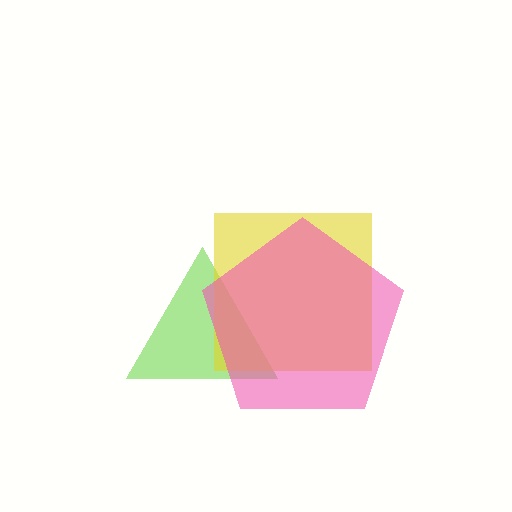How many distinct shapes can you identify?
There are 3 distinct shapes: a lime triangle, a yellow square, a pink pentagon.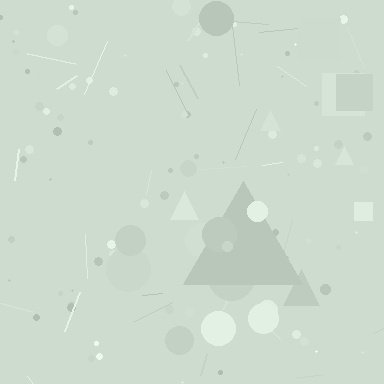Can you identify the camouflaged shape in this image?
The camouflaged shape is a triangle.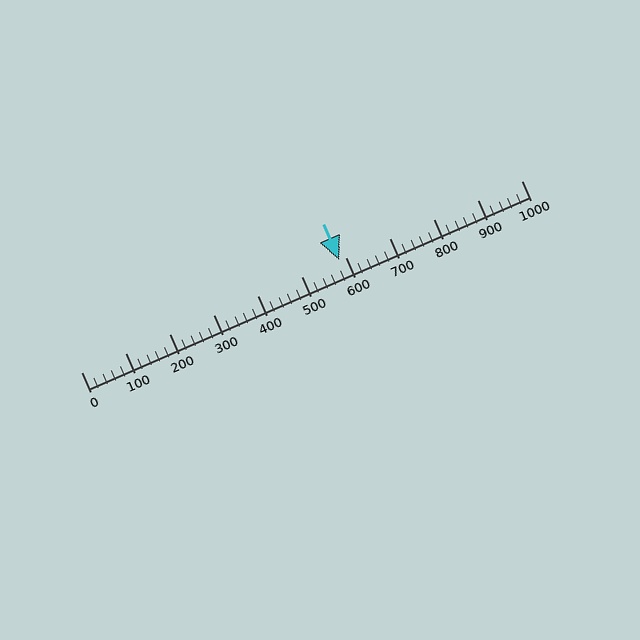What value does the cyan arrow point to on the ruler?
The cyan arrow points to approximately 587.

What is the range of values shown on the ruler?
The ruler shows values from 0 to 1000.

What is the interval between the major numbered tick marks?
The major tick marks are spaced 100 units apart.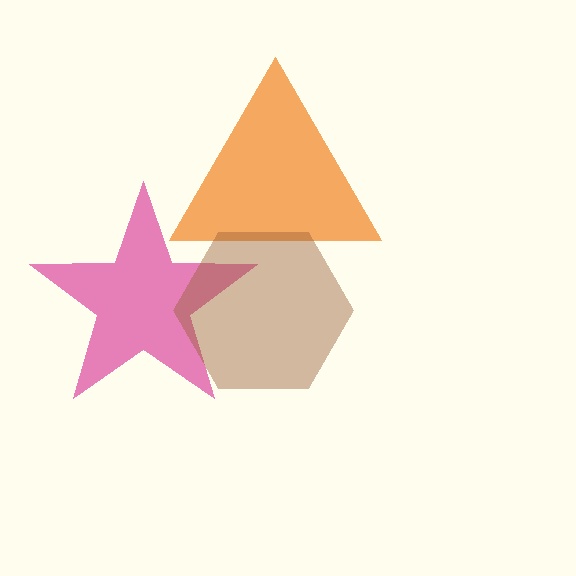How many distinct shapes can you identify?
There are 3 distinct shapes: a magenta star, an orange triangle, a brown hexagon.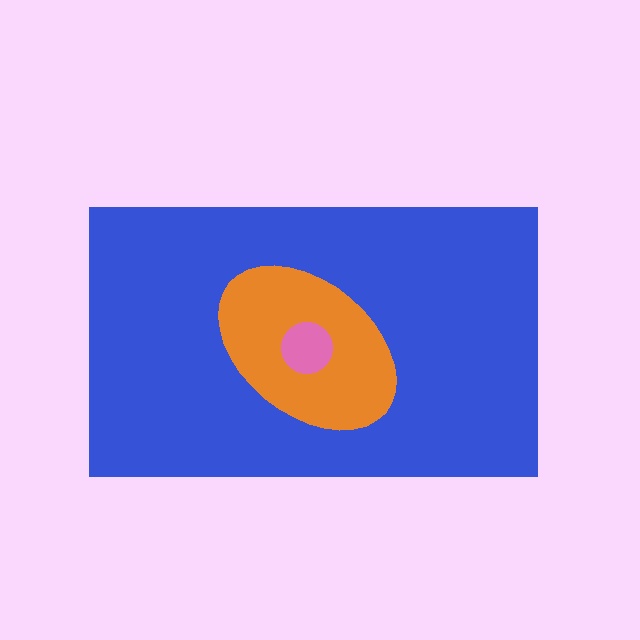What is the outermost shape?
The blue rectangle.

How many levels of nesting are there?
3.